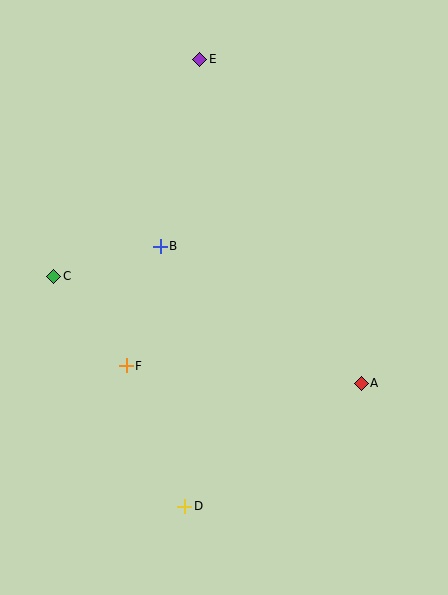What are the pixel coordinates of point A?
Point A is at (361, 383).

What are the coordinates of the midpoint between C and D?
The midpoint between C and D is at (119, 391).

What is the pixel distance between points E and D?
The distance between E and D is 447 pixels.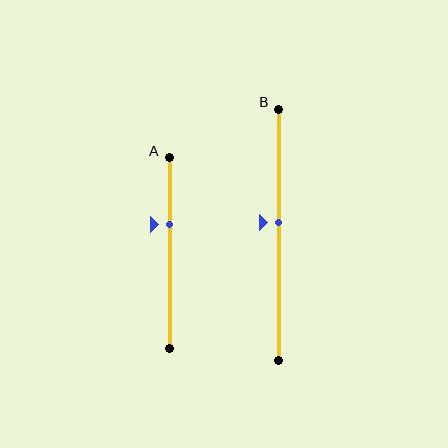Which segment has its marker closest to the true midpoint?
Segment B has its marker closest to the true midpoint.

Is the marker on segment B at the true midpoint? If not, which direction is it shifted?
No, the marker on segment B is shifted upward by about 5% of the segment length.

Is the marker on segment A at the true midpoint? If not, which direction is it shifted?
No, the marker on segment A is shifted upward by about 15% of the segment length.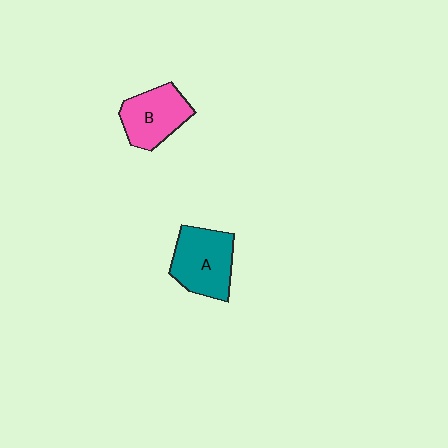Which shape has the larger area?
Shape A (teal).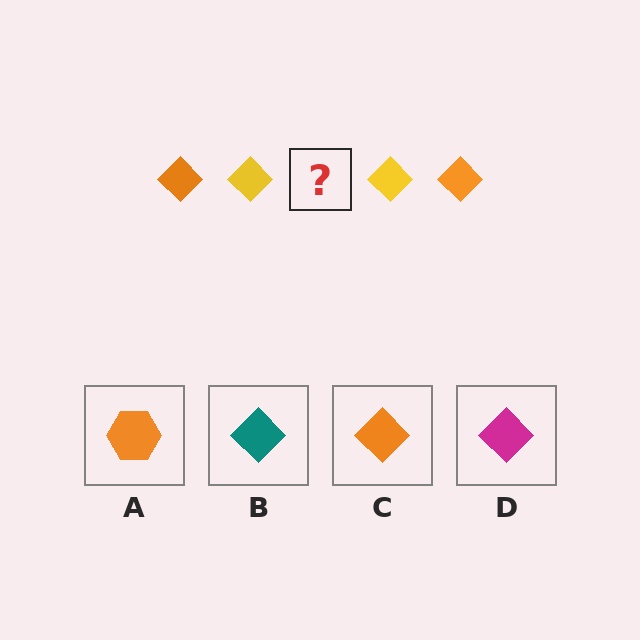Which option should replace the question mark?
Option C.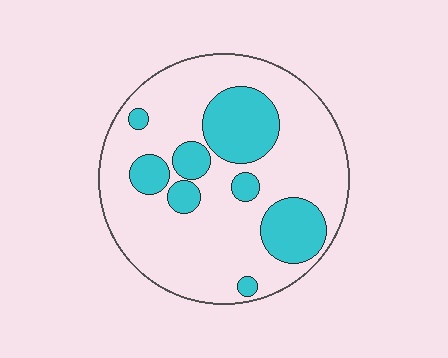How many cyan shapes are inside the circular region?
8.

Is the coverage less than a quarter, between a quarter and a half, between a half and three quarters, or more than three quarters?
Between a quarter and a half.